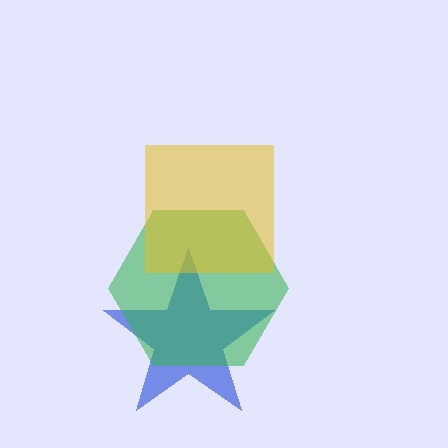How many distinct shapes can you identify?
There are 3 distinct shapes: a blue star, a green hexagon, a yellow square.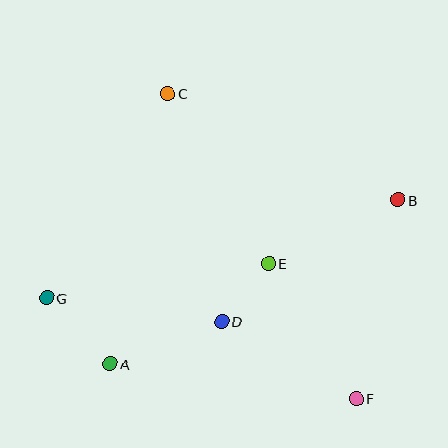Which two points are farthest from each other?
Points B and G are farthest from each other.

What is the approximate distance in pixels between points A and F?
The distance between A and F is approximately 248 pixels.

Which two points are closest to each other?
Points D and E are closest to each other.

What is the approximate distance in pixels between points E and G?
The distance between E and G is approximately 224 pixels.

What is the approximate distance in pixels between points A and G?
The distance between A and G is approximately 92 pixels.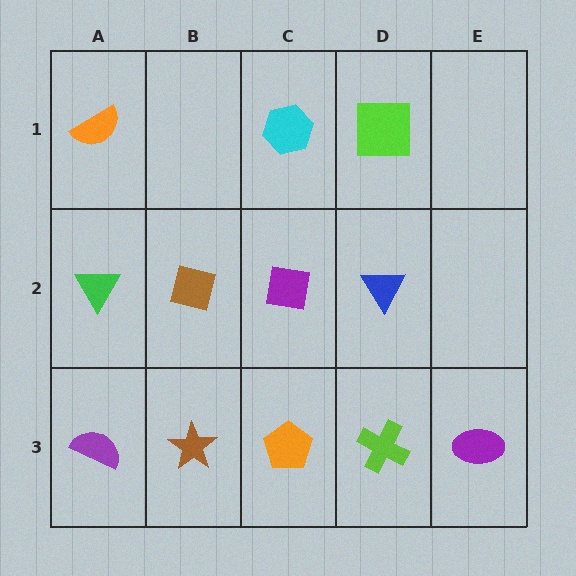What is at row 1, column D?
A lime square.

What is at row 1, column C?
A cyan hexagon.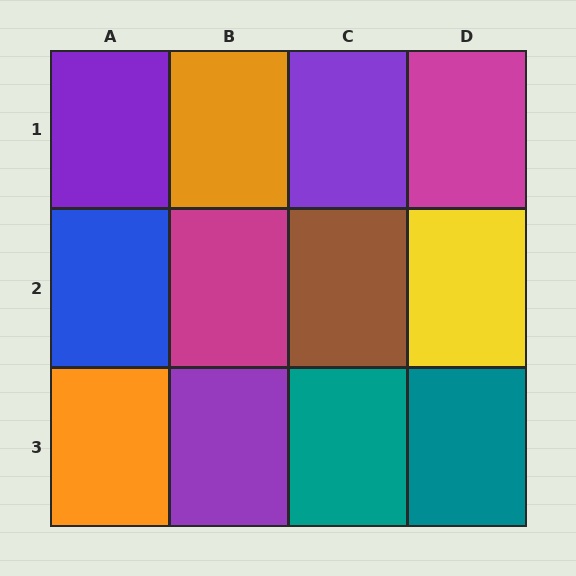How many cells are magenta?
2 cells are magenta.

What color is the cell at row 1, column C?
Purple.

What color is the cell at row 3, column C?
Teal.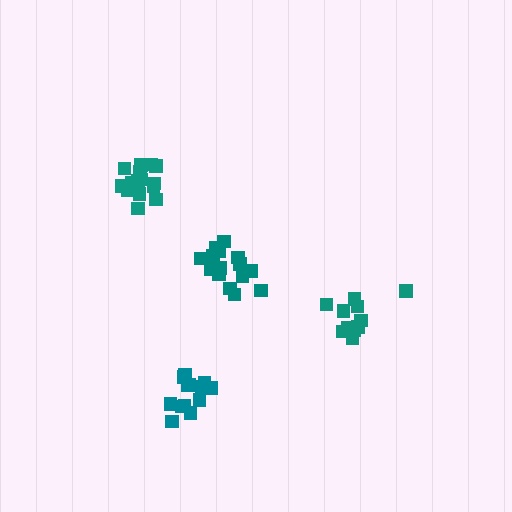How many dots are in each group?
Group 1: 17 dots, Group 2: 11 dots, Group 3: 15 dots, Group 4: 14 dots (57 total).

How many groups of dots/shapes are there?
There are 4 groups.